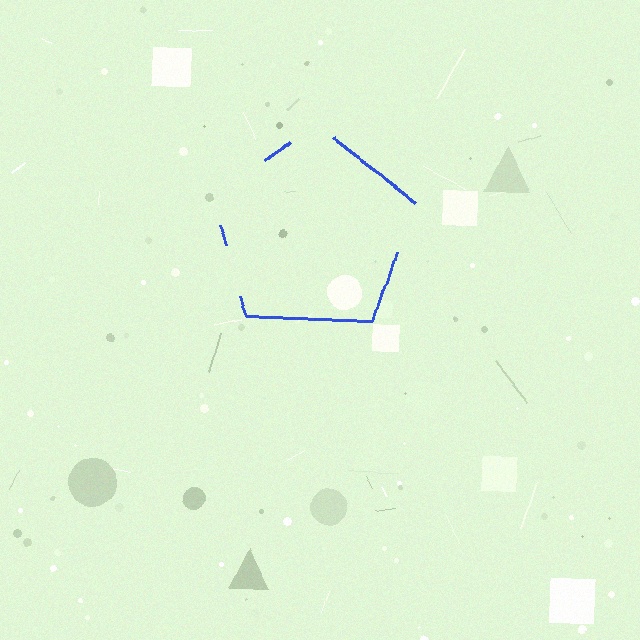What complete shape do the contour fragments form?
The contour fragments form a pentagon.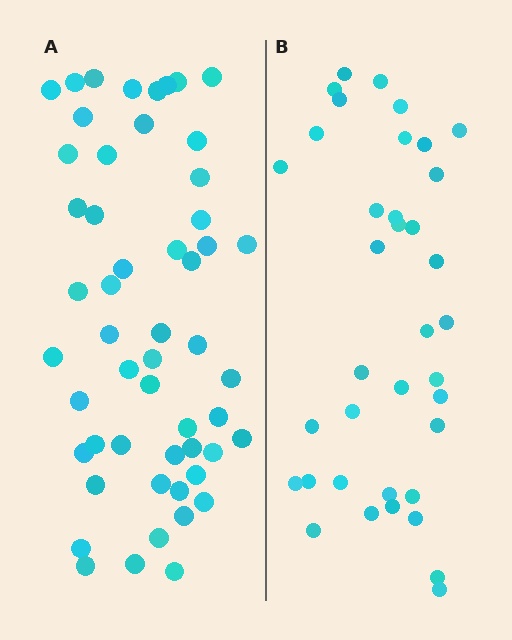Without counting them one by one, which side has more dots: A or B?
Region A (the left region) has more dots.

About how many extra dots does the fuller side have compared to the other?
Region A has approximately 15 more dots than region B.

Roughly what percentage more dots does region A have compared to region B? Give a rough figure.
About 45% more.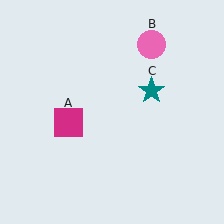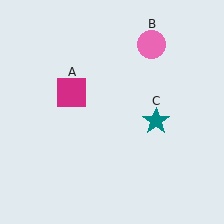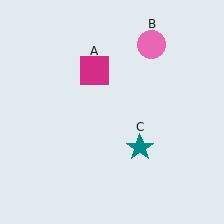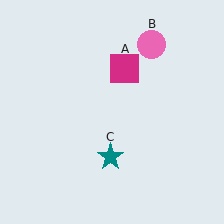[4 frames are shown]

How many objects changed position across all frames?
2 objects changed position: magenta square (object A), teal star (object C).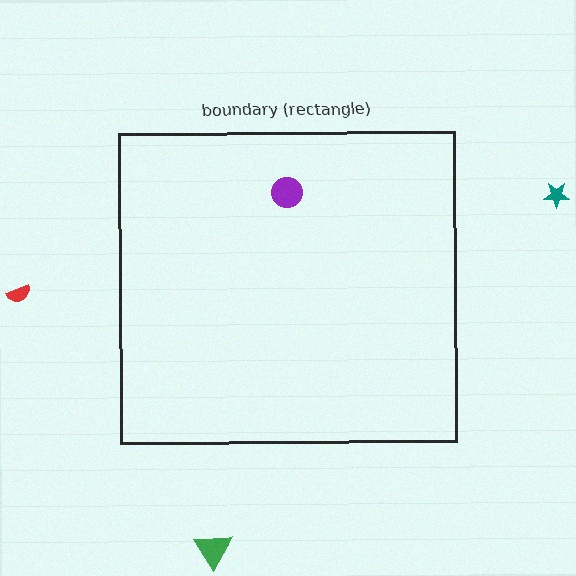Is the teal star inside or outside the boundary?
Outside.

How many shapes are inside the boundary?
1 inside, 3 outside.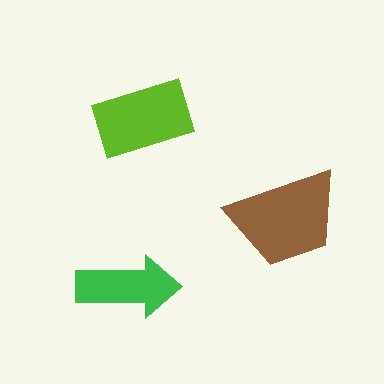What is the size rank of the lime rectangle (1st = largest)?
2nd.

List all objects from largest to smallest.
The brown trapezoid, the lime rectangle, the green arrow.